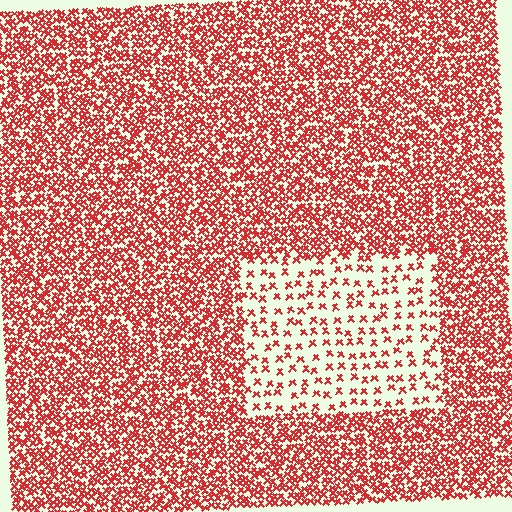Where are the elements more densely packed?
The elements are more densely packed outside the rectangle boundary.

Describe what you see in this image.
The image contains small red elements arranged at two different densities. A rectangle-shaped region is visible where the elements are less densely packed than the surrounding area.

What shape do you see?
I see a rectangle.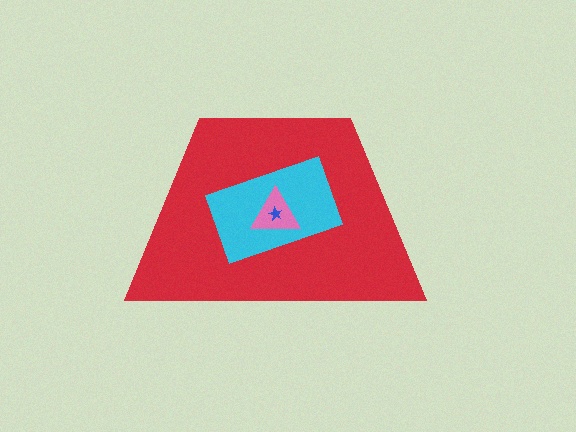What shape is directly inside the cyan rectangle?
The pink triangle.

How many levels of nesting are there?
4.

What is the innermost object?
The blue star.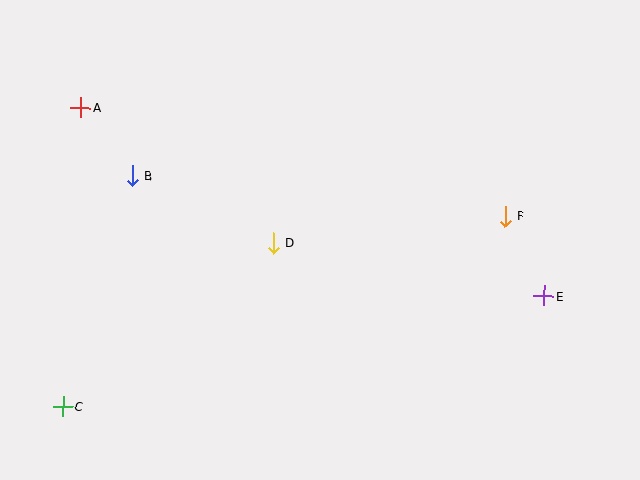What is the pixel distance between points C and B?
The distance between C and B is 241 pixels.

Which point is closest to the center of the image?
Point D at (273, 243) is closest to the center.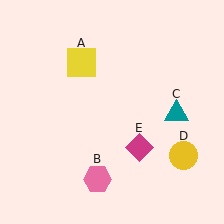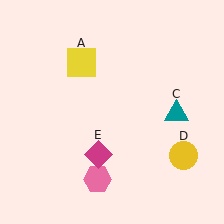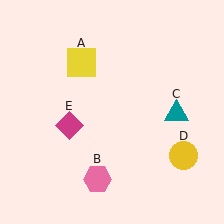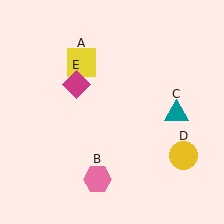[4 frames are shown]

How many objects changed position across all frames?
1 object changed position: magenta diamond (object E).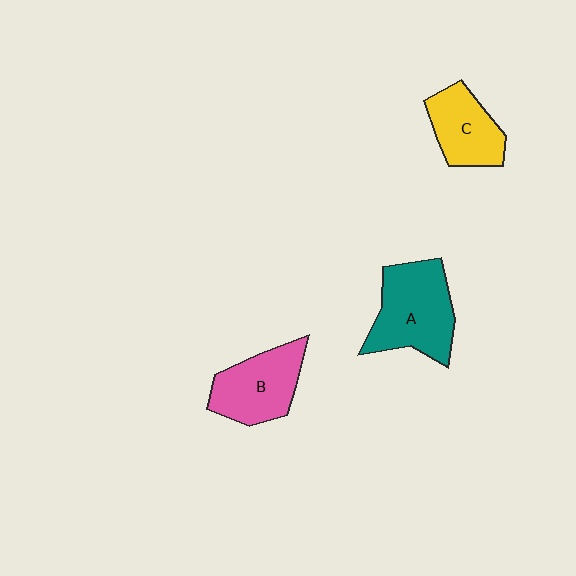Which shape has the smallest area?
Shape C (yellow).